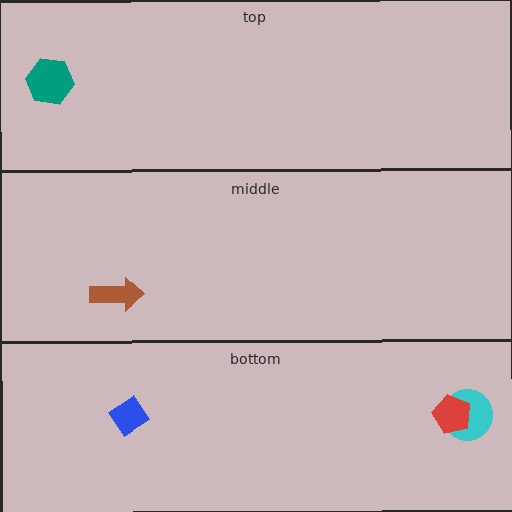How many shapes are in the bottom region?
3.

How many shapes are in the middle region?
1.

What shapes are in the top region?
The teal hexagon.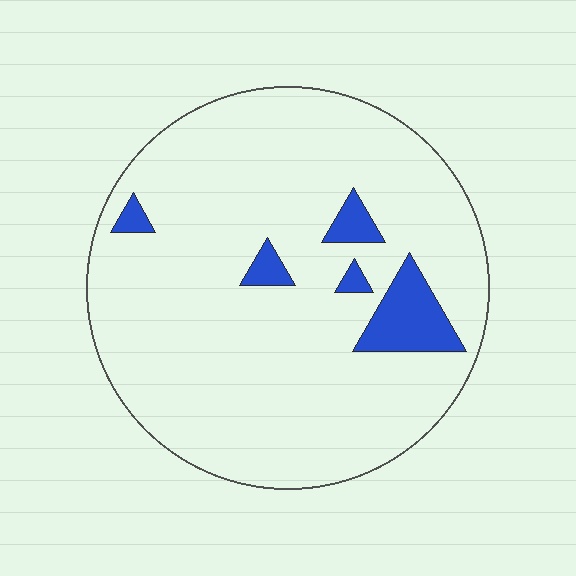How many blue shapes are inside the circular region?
5.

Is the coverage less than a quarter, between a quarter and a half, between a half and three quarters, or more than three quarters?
Less than a quarter.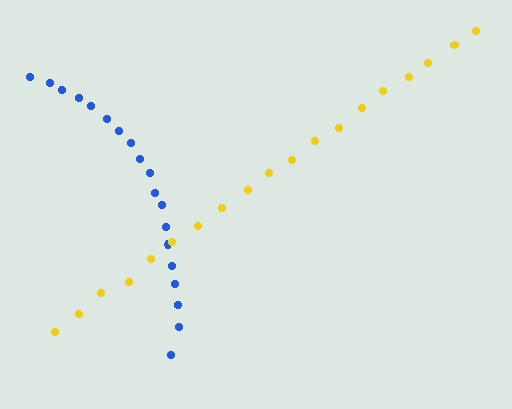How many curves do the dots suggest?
There are 2 distinct paths.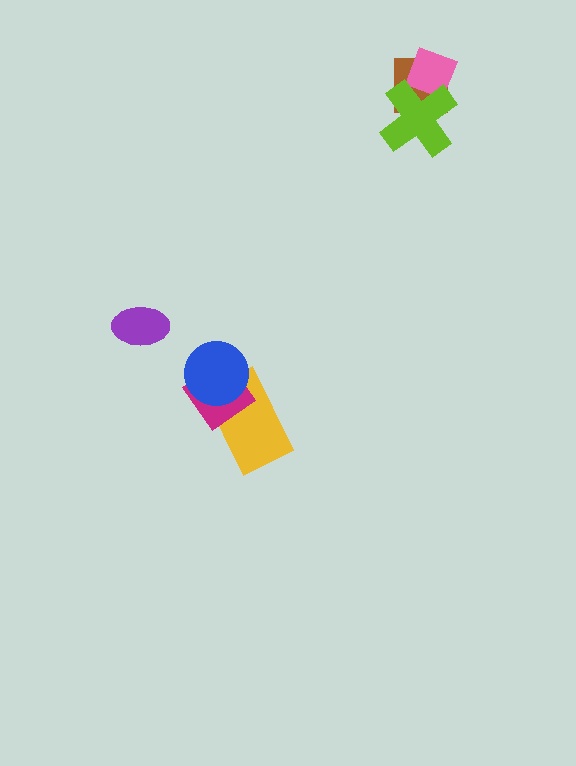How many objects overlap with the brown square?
2 objects overlap with the brown square.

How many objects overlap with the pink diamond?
2 objects overlap with the pink diamond.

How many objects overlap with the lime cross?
2 objects overlap with the lime cross.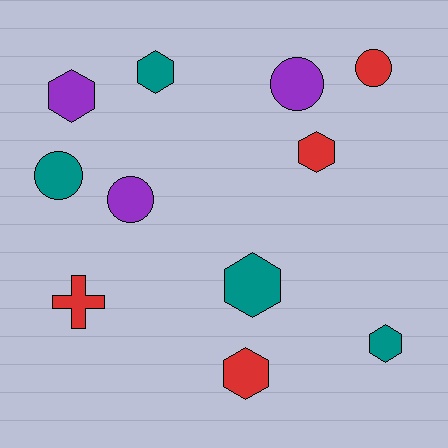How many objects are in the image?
There are 11 objects.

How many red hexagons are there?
There are 2 red hexagons.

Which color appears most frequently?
Red, with 4 objects.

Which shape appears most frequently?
Hexagon, with 6 objects.